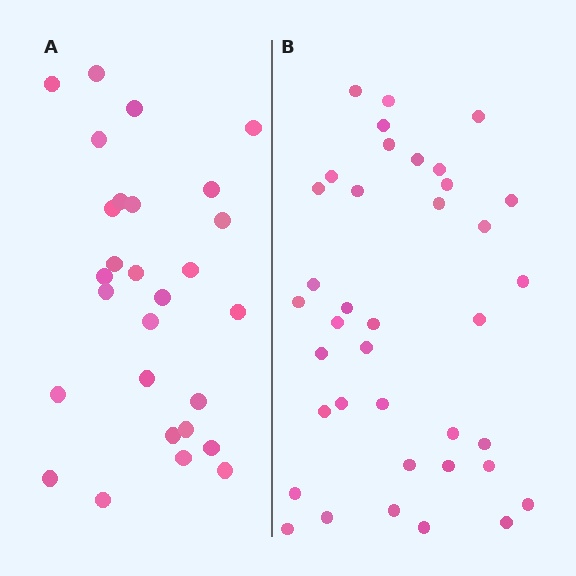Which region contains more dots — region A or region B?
Region B (the right region) has more dots.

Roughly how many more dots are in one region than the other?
Region B has roughly 10 or so more dots than region A.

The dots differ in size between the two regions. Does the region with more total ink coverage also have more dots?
No. Region A has more total ink coverage because its dots are larger, but region B actually contains more individual dots. Total area can be misleading — the number of items is what matters here.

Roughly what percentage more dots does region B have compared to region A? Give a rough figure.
About 35% more.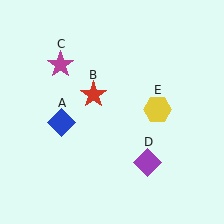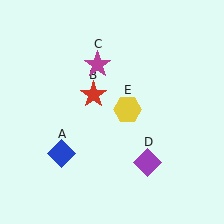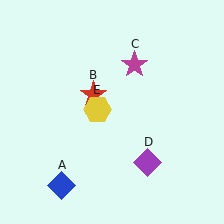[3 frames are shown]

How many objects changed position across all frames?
3 objects changed position: blue diamond (object A), magenta star (object C), yellow hexagon (object E).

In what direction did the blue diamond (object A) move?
The blue diamond (object A) moved down.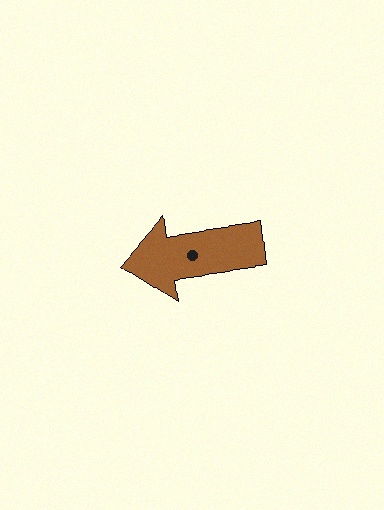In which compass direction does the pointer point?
West.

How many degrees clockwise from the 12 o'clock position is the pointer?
Approximately 262 degrees.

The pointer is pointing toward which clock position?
Roughly 9 o'clock.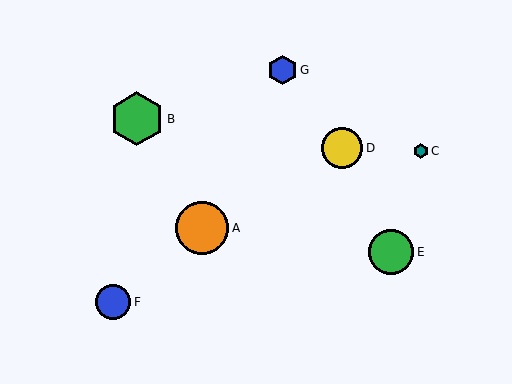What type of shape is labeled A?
Shape A is an orange circle.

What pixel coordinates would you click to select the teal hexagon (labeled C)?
Click at (421, 151) to select the teal hexagon C.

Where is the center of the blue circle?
The center of the blue circle is at (113, 302).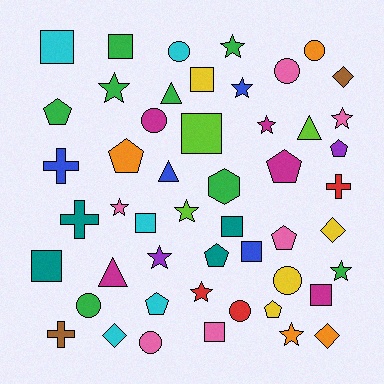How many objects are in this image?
There are 50 objects.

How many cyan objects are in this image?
There are 5 cyan objects.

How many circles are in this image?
There are 8 circles.